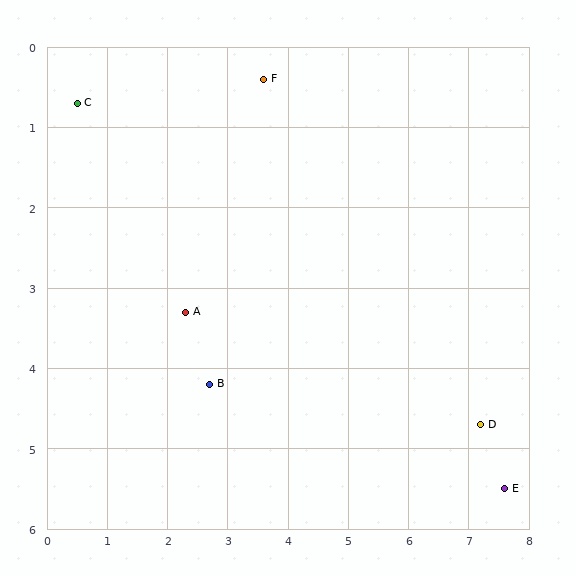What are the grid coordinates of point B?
Point B is at approximately (2.7, 4.2).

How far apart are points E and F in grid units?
Points E and F are about 6.5 grid units apart.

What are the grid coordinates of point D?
Point D is at approximately (7.2, 4.7).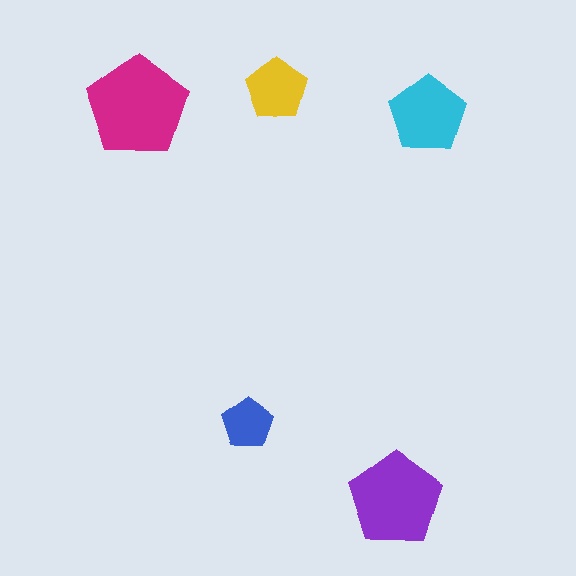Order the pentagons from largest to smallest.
the magenta one, the purple one, the cyan one, the yellow one, the blue one.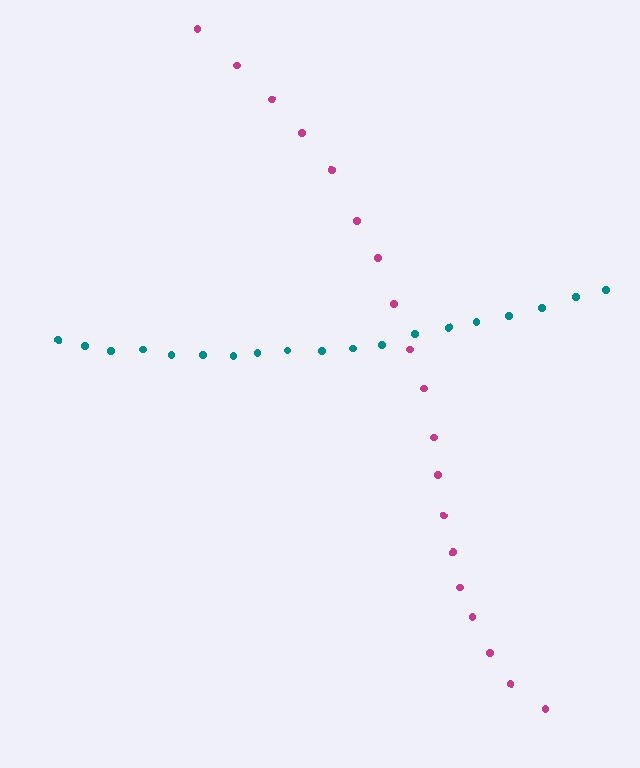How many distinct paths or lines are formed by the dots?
There are 2 distinct paths.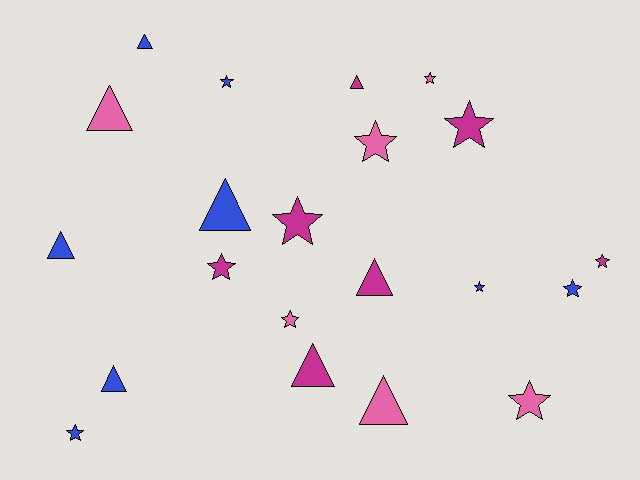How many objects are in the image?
There are 21 objects.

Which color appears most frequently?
Blue, with 8 objects.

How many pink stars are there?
There are 4 pink stars.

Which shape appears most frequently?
Star, with 12 objects.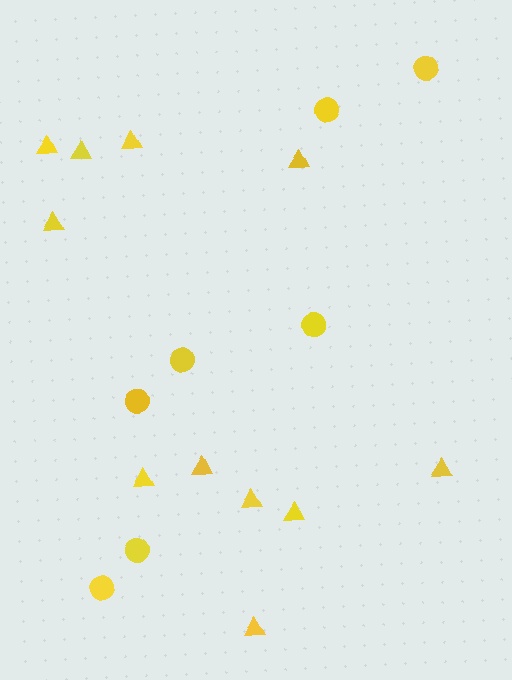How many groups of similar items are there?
There are 2 groups: one group of circles (7) and one group of triangles (11).